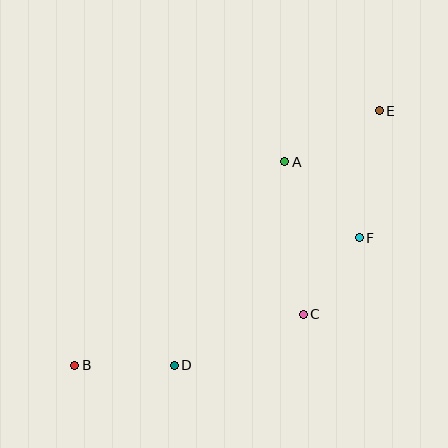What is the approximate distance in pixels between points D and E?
The distance between D and E is approximately 327 pixels.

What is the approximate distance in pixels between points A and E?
The distance between A and E is approximately 108 pixels.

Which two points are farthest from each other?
Points B and E are farthest from each other.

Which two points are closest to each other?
Points C and F are closest to each other.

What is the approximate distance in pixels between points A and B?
The distance between A and B is approximately 292 pixels.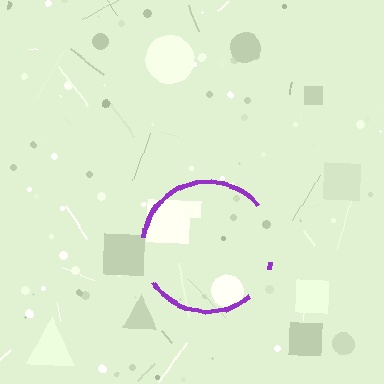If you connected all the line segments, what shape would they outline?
They would outline a circle.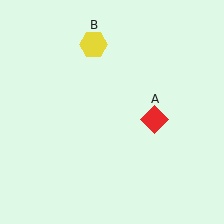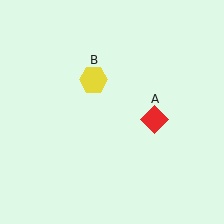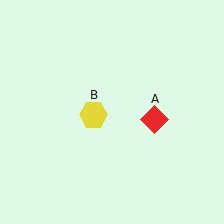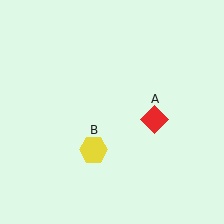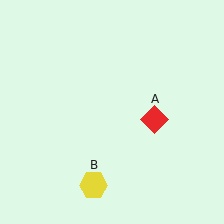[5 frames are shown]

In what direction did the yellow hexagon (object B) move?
The yellow hexagon (object B) moved down.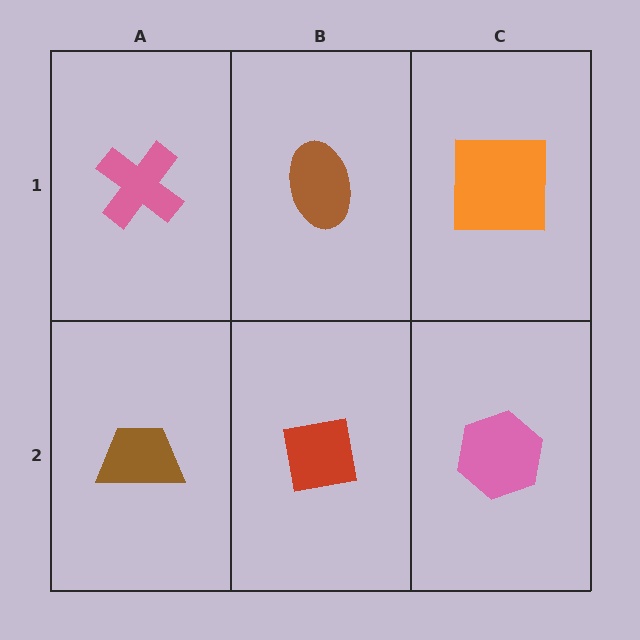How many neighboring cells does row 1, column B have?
3.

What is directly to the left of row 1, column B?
A pink cross.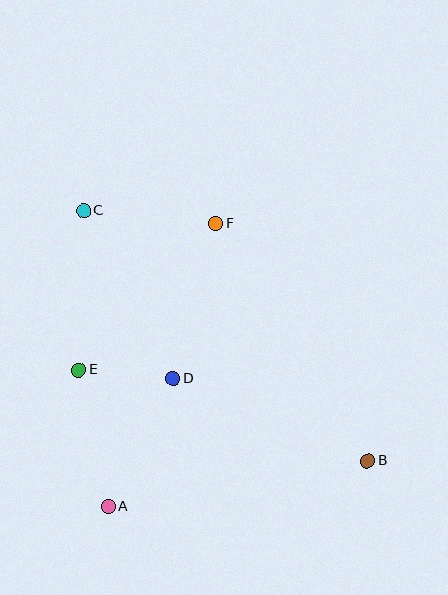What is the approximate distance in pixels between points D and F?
The distance between D and F is approximately 161 pixels.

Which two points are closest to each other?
Points D and E are closest to each other.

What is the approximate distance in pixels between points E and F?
The distance between E and F is approximately 200 pixels.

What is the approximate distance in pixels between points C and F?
The distance between C and F is approximately 132 pixels.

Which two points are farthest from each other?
Points B and C are farthest from each other.